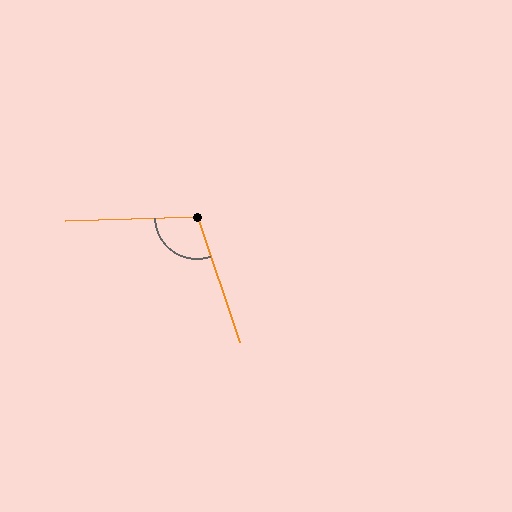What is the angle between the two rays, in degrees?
Approximately 107 degrees.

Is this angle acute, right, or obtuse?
It is obtuse.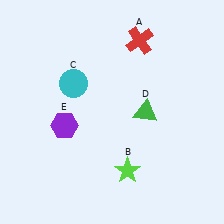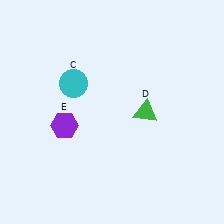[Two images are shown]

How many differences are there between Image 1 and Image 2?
There are 2 differences between the two images.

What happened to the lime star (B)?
The lime star (B) was removed in Image 2. It was in the bottom-right area of Image 1.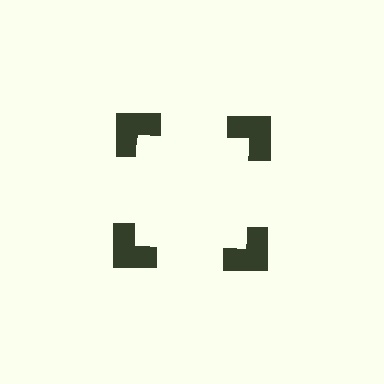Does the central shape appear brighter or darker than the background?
It typically appears slightly brighter than the background, even though no actual brightness change is drawn.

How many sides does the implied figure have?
4 sides.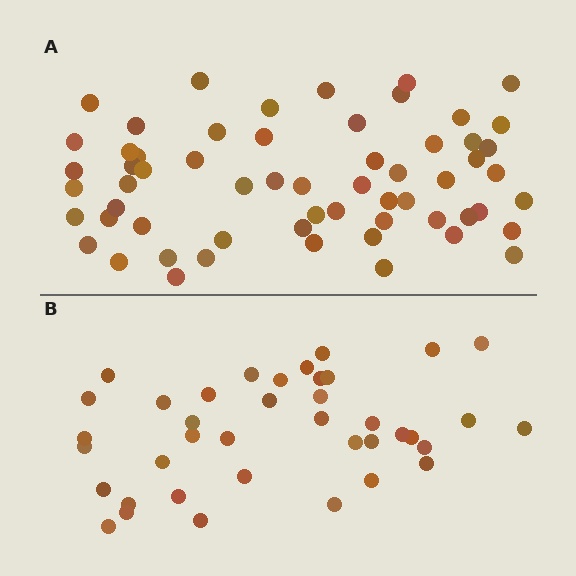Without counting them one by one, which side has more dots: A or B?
Region A (the top region) has more dots.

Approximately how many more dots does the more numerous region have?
Region A has approximately 20 more dots than region B.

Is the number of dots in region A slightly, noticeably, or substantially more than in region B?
Region A has substantially more. The ratio is roughly 1.5 to 1.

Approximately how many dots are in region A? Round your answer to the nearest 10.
About 60 dots.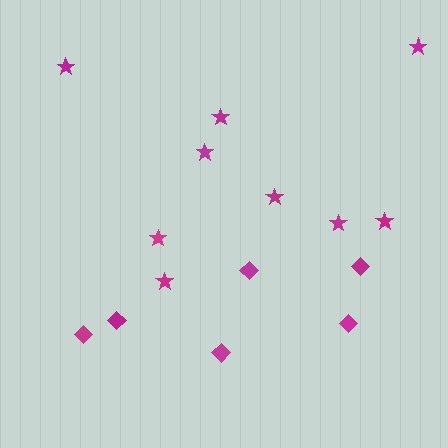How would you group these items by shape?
There are 2 groups: one group of diamonds (6) and one group of stars (9).